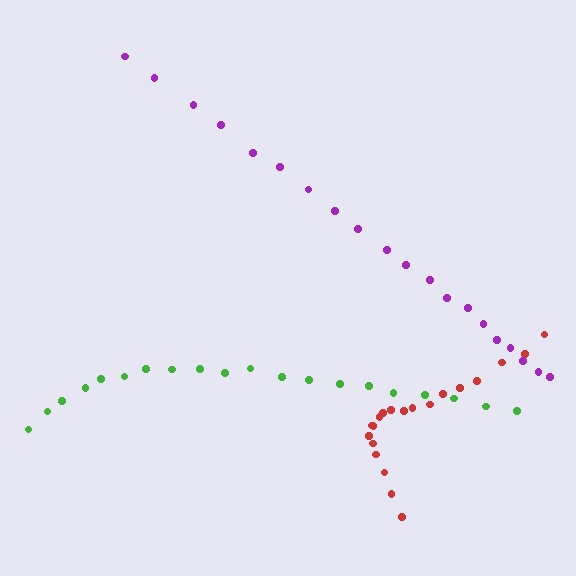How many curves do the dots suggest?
There are 3 distinct paths.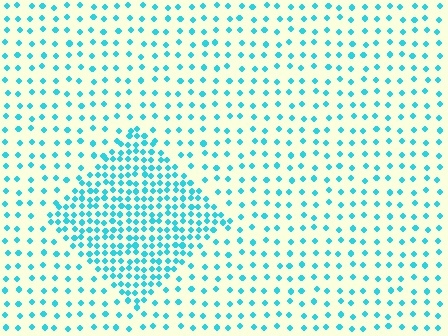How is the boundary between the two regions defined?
The boundary is defined by a change in element density (approximately 2.5x ratio). All elements are the same color, size, and shape.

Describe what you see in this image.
The image contains small cyan elements arranged at two different densities. A diamond-shaped region is visible where the elements are more densely packed than the surrounding area.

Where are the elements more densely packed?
The elements are more densely packed inside the diamond boundary.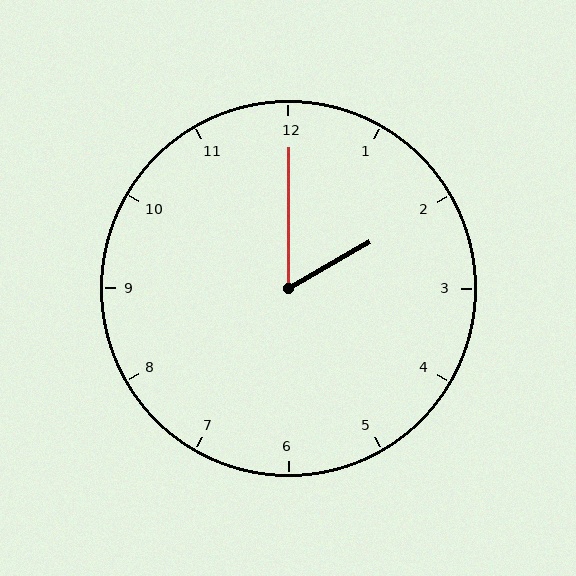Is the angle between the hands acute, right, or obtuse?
It is acute.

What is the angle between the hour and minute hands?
Approximately 60 degrees.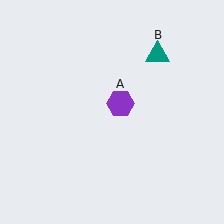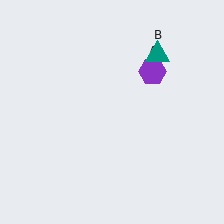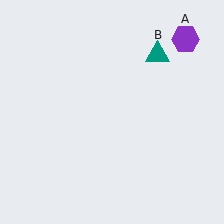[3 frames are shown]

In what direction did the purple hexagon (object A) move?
The purple hexagon (object A) moved up and to the right.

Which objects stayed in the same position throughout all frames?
Teal triangle (object B) remained stationary.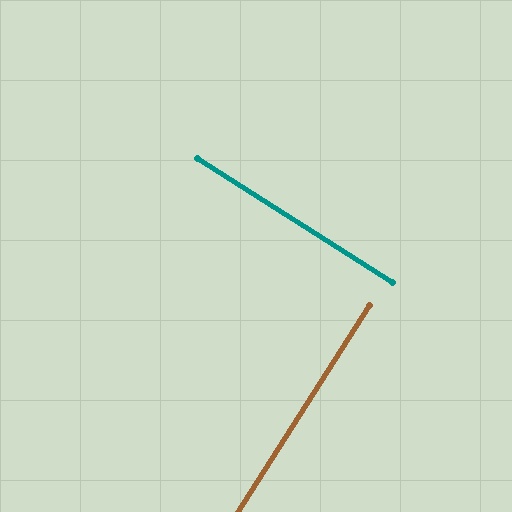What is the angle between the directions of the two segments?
Approximately 90 degrees.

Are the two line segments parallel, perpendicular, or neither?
Perpendicular — they meet at approximately 90°.